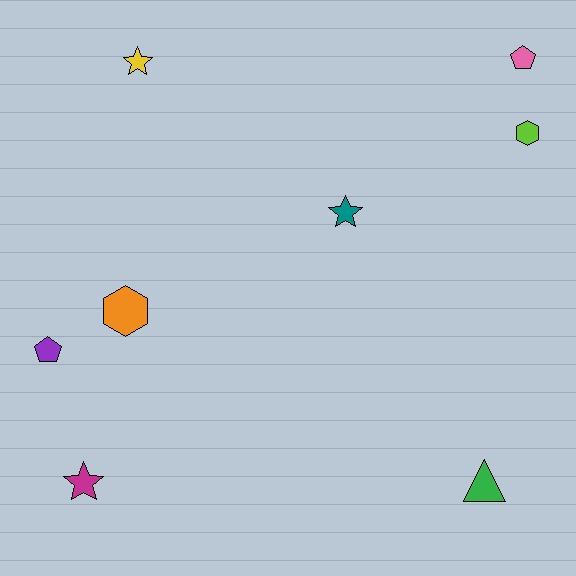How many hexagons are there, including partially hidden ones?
There are 2 hexagons.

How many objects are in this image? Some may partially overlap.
There are 8 objects.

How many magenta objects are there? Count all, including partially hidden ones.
There is 1 magenta object.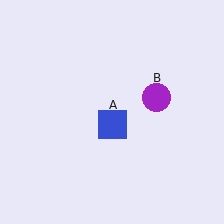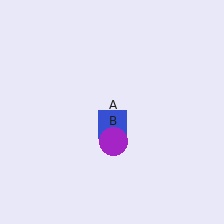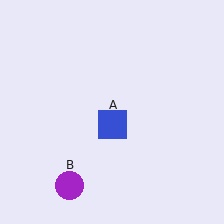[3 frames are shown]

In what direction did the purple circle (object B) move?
The purple circle (object B) moved down and to the left.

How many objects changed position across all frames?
1 object changed position: purple circle (object B).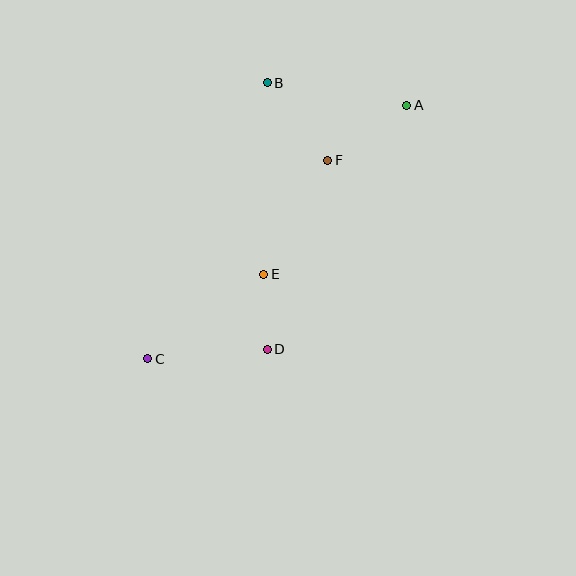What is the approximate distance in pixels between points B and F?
The distance between B and F is approximately 98 pixels.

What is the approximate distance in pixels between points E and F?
The distance between E and F is approximately 131 pixels.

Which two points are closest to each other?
Points D and E are closest to each other.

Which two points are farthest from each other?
Points A and C are farthest from each other.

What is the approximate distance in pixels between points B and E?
The distance between B and E is approximately 191 pixels.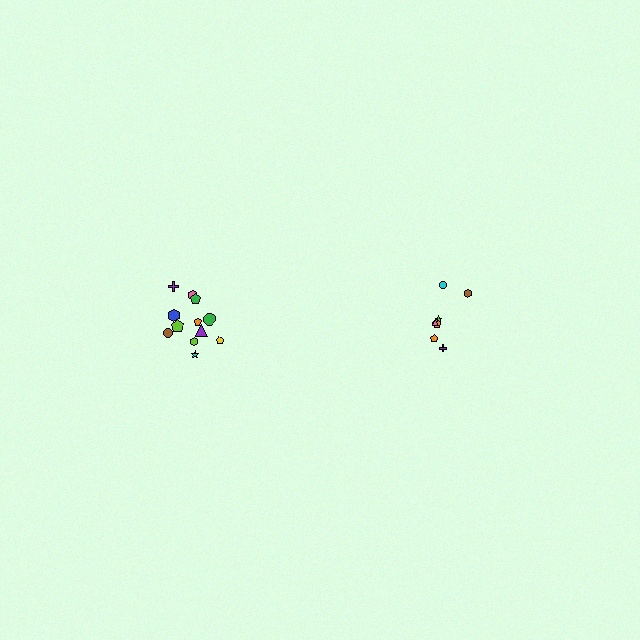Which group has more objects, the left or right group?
The left group.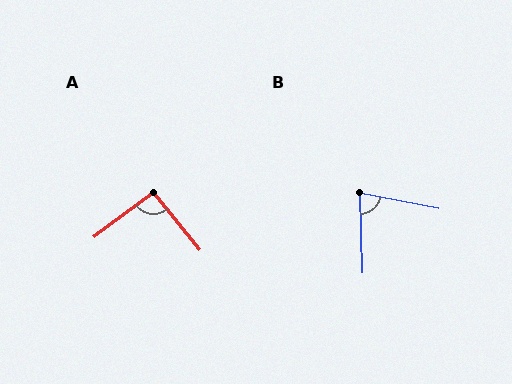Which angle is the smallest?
B, at approximately 77 degrees.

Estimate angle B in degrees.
Approximately 77 degrees.